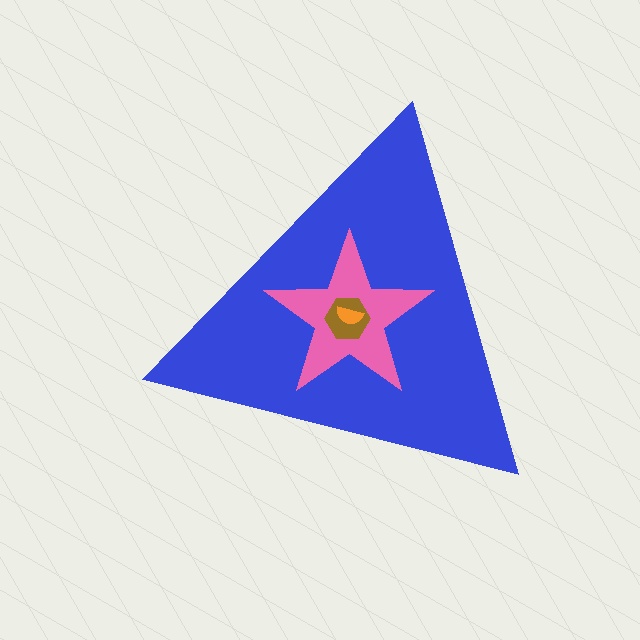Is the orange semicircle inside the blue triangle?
Yes.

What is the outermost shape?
The blue triangle.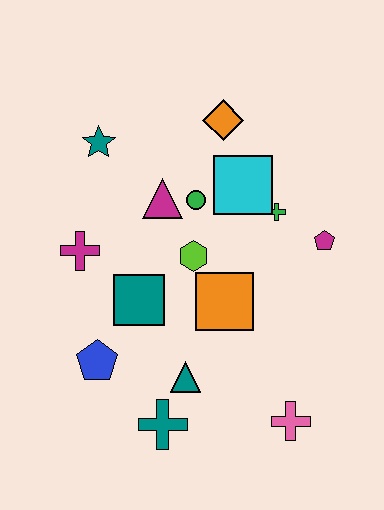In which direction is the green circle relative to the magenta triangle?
The green circle is to the right of the magenta triangle.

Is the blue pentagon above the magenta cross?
No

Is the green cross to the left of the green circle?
No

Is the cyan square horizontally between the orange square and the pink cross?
Yes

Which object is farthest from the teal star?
The pink cross is farthest from the teal star.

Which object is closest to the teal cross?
The teal triangle is closest to the teal cross.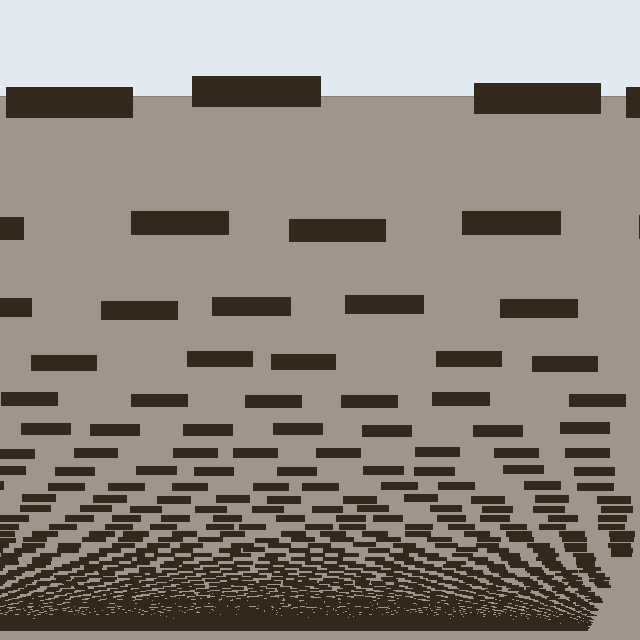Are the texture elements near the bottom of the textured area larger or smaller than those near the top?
Smaller. The gradient is inverted — elements near the bottom are smaller and denser.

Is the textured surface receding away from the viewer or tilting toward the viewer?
The surface appears to tilt toward the viewer. Texture elements get larger and sparser toward the top.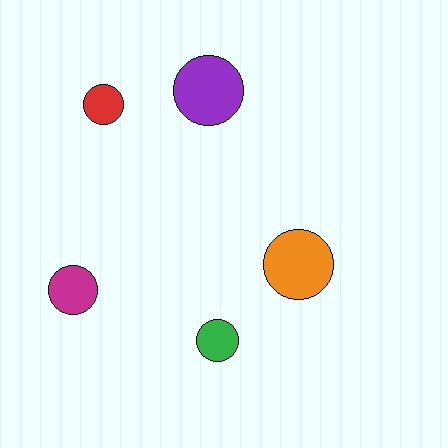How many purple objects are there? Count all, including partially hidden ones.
There is 1 purple object.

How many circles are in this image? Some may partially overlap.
There are 5 circles.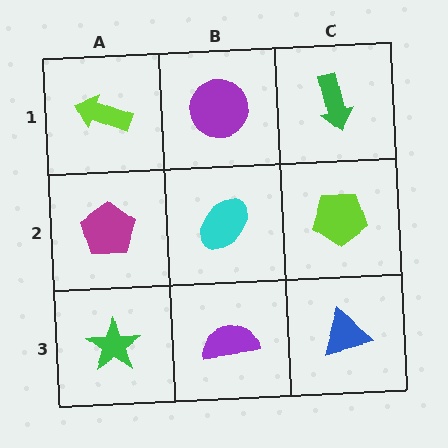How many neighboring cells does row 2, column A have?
3.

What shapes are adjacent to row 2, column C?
A green arrow (row 1, column C), a blue triangle (row 3, column C), a cyan ellipse (row 2, column B).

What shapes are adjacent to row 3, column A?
A magenta pentagon (row 2, column A), a purple semicircle (row 3, column B).